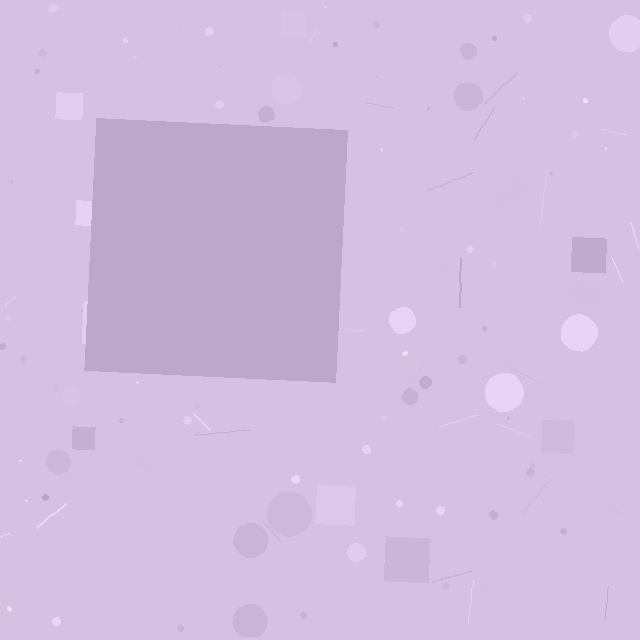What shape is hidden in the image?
A square is hidden in the image.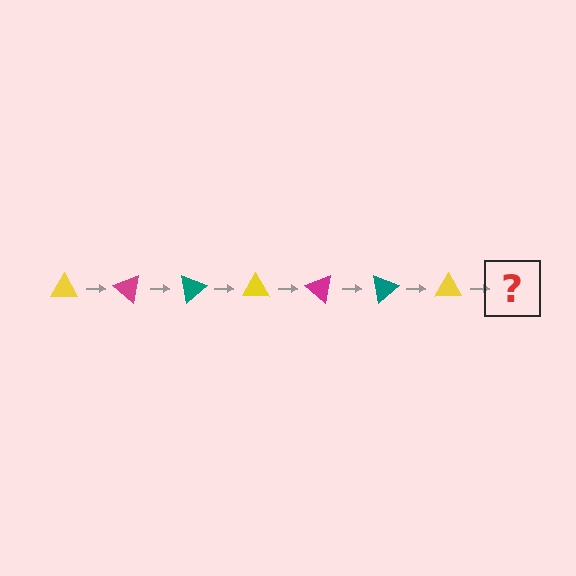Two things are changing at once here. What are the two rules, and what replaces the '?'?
The two rules are that it rotates 40 degrees each step and the color cycles through yellow, magenta, and teal. The '?' should be a magenta triangle, rotated 280 degrees from the start.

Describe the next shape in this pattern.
It should be a magenta triangle, rotated 280 degrees from the start.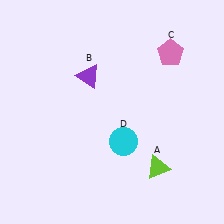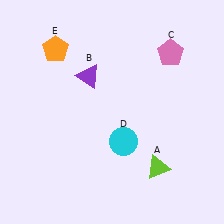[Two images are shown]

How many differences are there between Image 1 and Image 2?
There is 1 difference between the two images.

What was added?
An orange pentagon (E) was added in Image 2.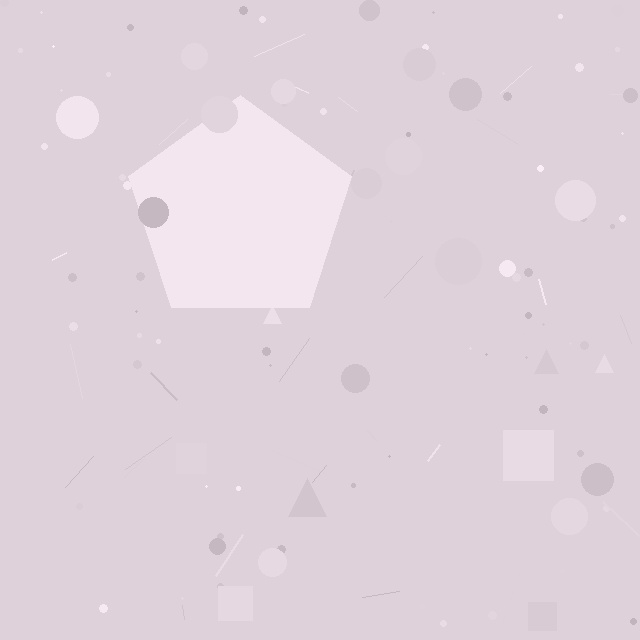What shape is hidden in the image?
A pentagon is hidden in the image.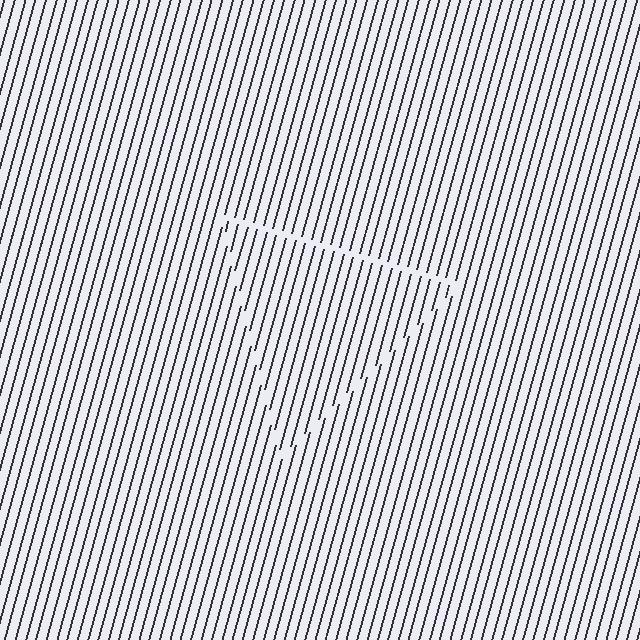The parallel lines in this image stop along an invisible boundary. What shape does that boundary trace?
An illusory triangle. The interior of the shape contains the same grating, shifted by half a period — the contour is defined by the phase discontinuity where line-ends from the inner and outer gratings abut.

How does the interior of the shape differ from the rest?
The interior of the shape contains the same grating, shifted by half a period — the contour is defined by the phase discontinuity where line-ends from the inner and outer gratings abut.